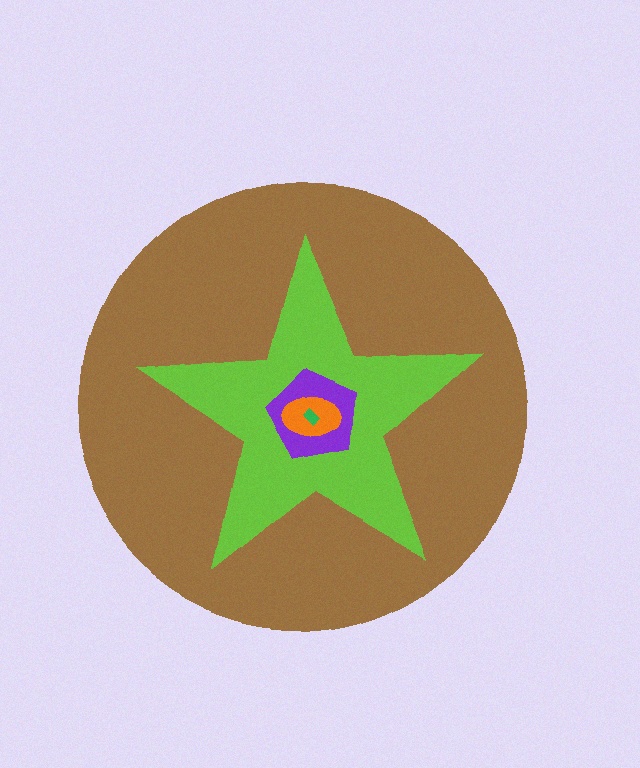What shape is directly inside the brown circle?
The lime star.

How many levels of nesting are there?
5.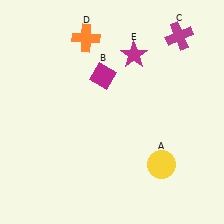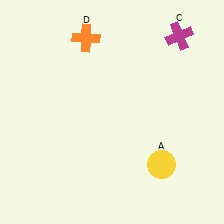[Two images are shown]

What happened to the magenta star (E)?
The magenta star (E) was removed in Image 2. It was in the top-right area of Image 1.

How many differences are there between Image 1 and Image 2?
There are 2 differences between the two images.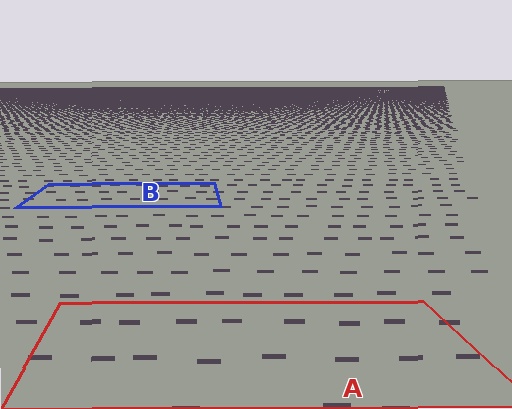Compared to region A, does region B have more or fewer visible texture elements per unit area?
Region B has more texture elements per unit area — they are packed more densely because it is farther away.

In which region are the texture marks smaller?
The texture marks are smaller in region B, because it is farther away.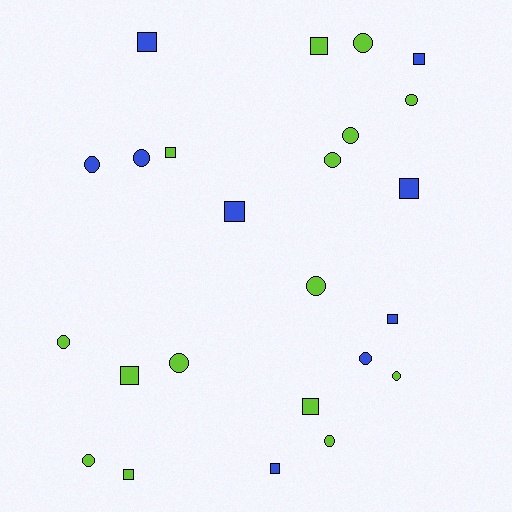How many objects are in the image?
There are 24 objects.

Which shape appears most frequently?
Circle, with 13 objects.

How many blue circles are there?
There are 3 blue circles.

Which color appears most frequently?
Lime, with 15 objects.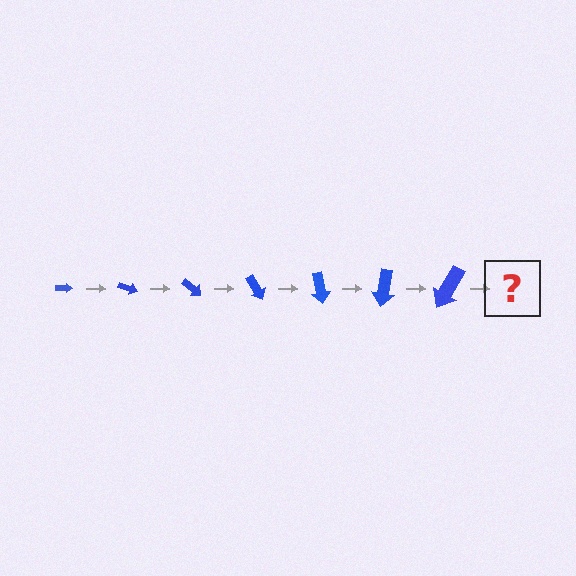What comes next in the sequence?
The next element should be an arrow, larger than the previous one and rotated 140 degrees from the start.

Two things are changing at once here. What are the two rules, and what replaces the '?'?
The two rules are that the arrow grows larger each step and it rotates 20 degrees each step. The '?' should be an arrow, larger than the previous one and rotated 140 degrees from the start.